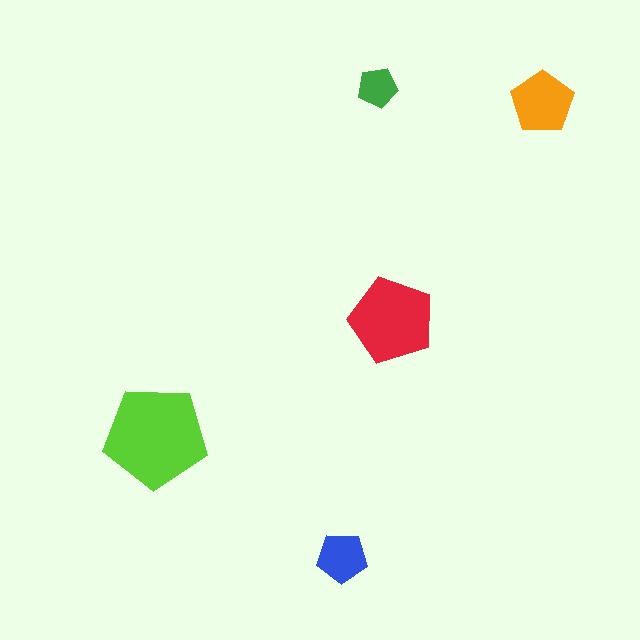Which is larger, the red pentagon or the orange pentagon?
The red one.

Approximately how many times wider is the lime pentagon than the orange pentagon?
About 1.5 times wider.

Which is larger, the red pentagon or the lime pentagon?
The lime one.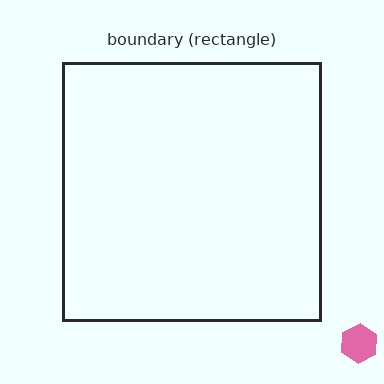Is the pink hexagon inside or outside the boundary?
Outside.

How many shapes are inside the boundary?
0 inside, 1 outside.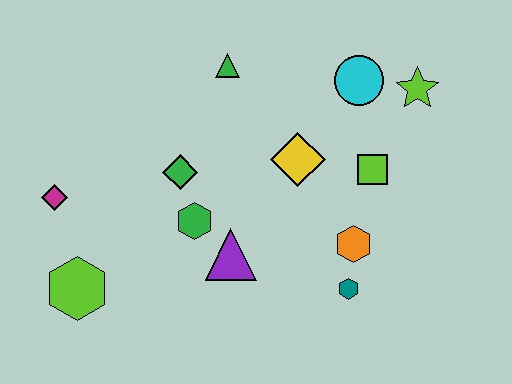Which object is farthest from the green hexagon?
The lime star is farthest from the green hexagon.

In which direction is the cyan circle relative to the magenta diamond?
The cyan circle is to the right of the magenta diamond.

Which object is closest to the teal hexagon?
The orange hexagon is closest to the teal hexagon.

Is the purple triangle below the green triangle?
Yes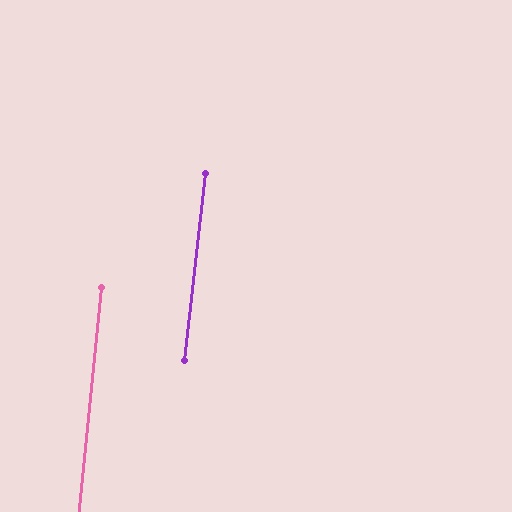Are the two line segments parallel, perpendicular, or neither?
Parallel — their directions differ by only 0.6°.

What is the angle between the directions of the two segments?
Approximately 1 degree.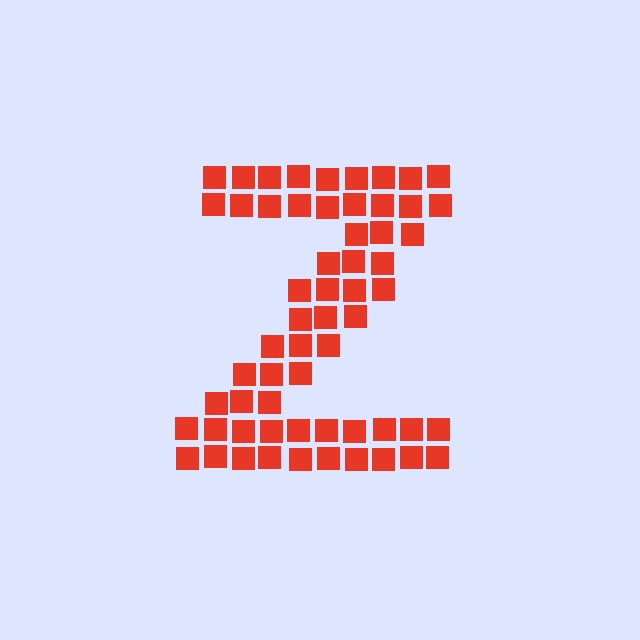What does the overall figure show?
The overall figure shows the letter Z.